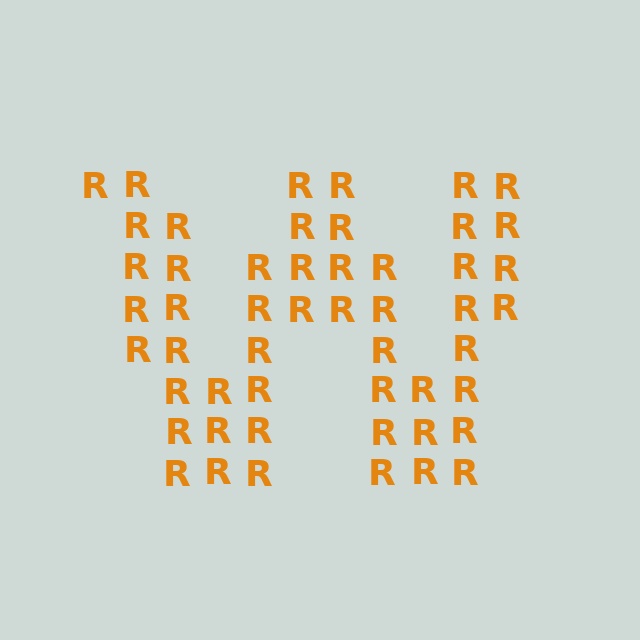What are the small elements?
The small elements are letter R's.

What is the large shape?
The large shape is the letter W.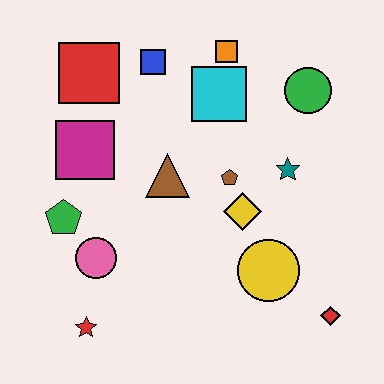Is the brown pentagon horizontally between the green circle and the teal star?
No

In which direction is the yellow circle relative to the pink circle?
The yellow circle is to the right of the pink circle.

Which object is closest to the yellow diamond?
The brown pentagon is closest to the yellow diamond.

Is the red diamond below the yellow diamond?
Yes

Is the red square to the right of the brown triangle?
No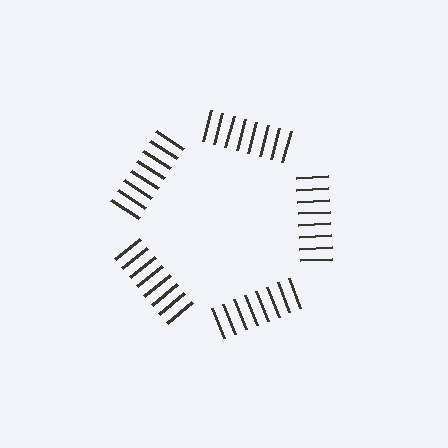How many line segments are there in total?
40 — 8 along each of the 5 edges.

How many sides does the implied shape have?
5 sides — the line-ends trace a pentagon.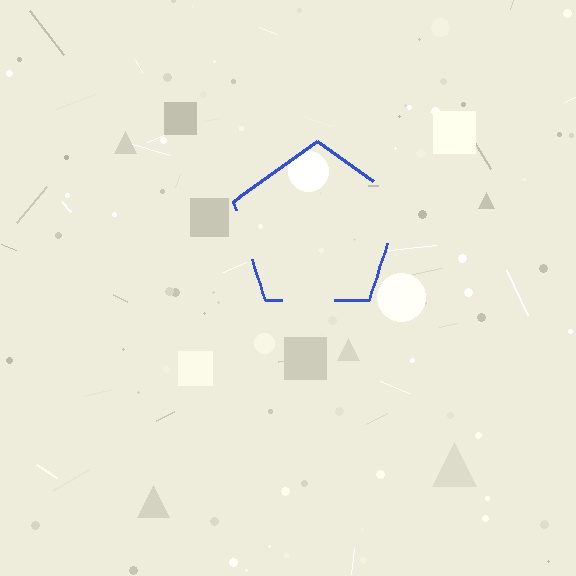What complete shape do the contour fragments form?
The contour fragments form a pentagon.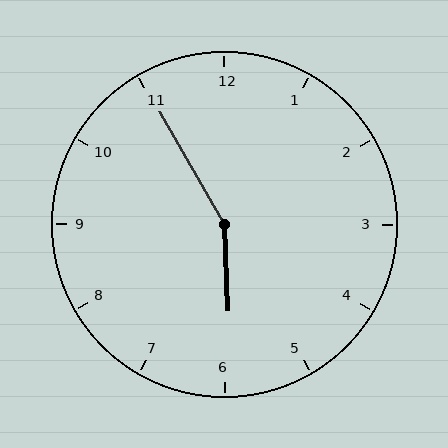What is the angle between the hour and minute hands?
Approximately 152 degrees.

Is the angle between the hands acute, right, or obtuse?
It is obtuse.